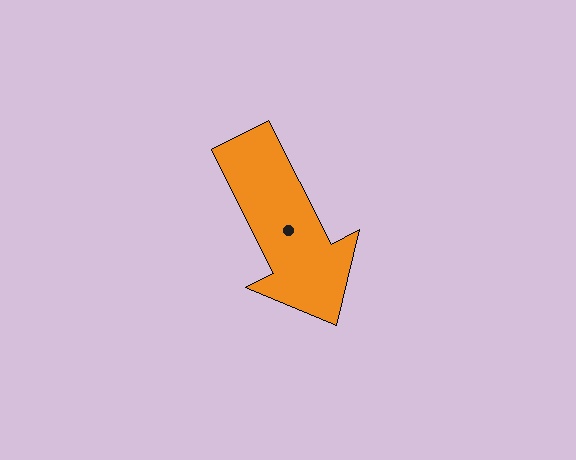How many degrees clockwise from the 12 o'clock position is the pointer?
Approximately 153 degrees.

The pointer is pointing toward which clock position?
Roughly 5 o'clock.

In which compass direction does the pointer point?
Southeast.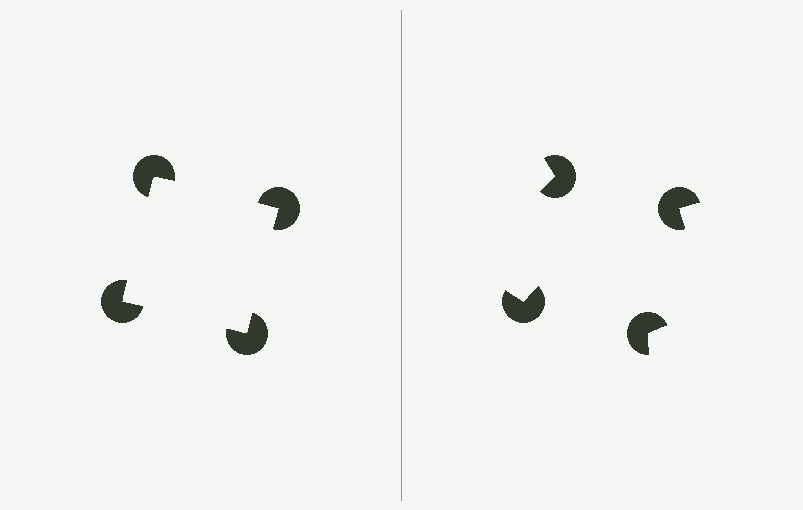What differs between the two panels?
The pac-man discs are positioned identically on both sides; only the wedge orientations differ. On the left they align to a square; on the right they are misaligned.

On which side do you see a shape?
An illusory square appears on the left side. On the right side the wedge cuts are rotated, so no coherent shape forms.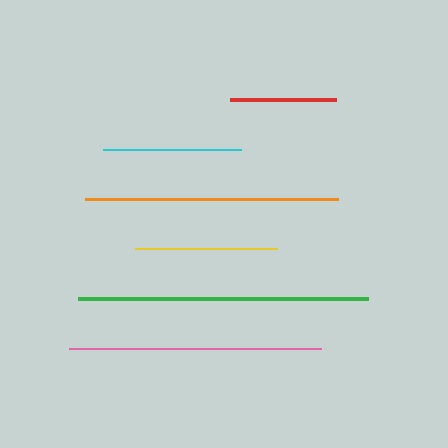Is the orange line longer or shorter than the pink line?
The orange line is longer than the pink line.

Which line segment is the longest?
The green line is the longest at approximately 290 pixels.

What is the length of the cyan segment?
The cyan segment is approximately 138 pixels long.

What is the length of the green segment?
The green segment is approximately 290 pixels long.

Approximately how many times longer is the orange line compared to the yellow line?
The orange line is approximately 1.8 times the length of the yellow line.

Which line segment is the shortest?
The red line is the shortest at approximately 106 pixels.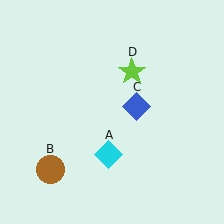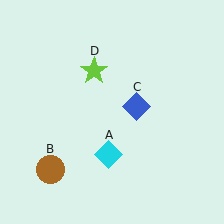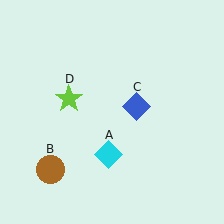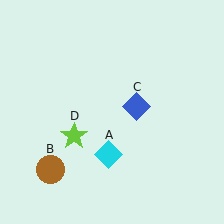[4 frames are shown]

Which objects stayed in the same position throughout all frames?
Cyan diamond (object A) and brown circle (object B) and blue diamond (object C) remained stationary.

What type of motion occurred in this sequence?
The lime star (object D) rotated counterclockwise around the center of the scene.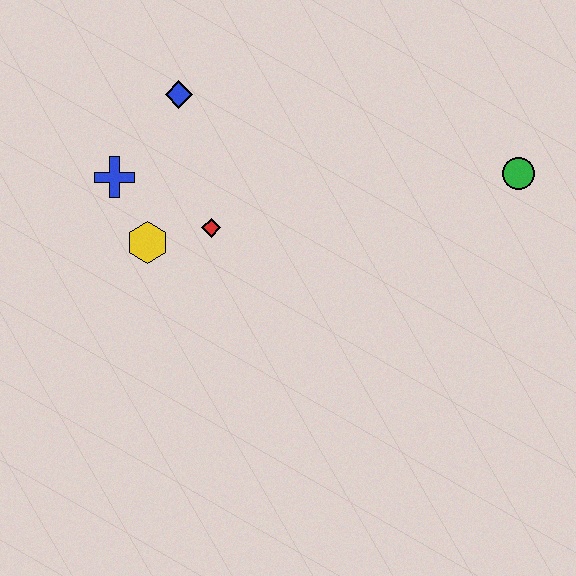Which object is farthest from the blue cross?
The green circle is farthest from the blue cross.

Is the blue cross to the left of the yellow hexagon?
Yes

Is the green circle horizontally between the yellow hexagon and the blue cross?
No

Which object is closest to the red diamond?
The yellow hexagon is closest to the red diamond.